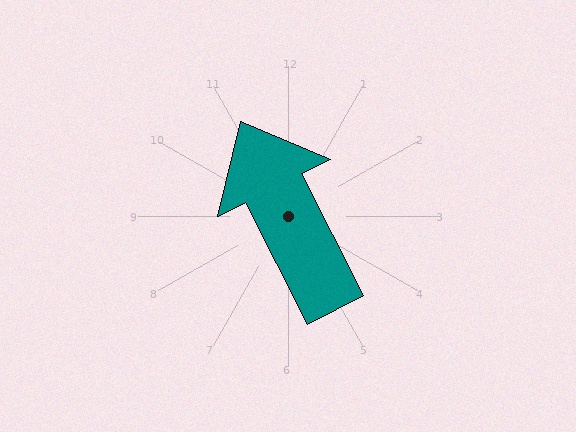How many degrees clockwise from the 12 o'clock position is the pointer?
Approximately 333 degrees.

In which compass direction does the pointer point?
Northwest.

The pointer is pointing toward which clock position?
Roughly 11 o'clock.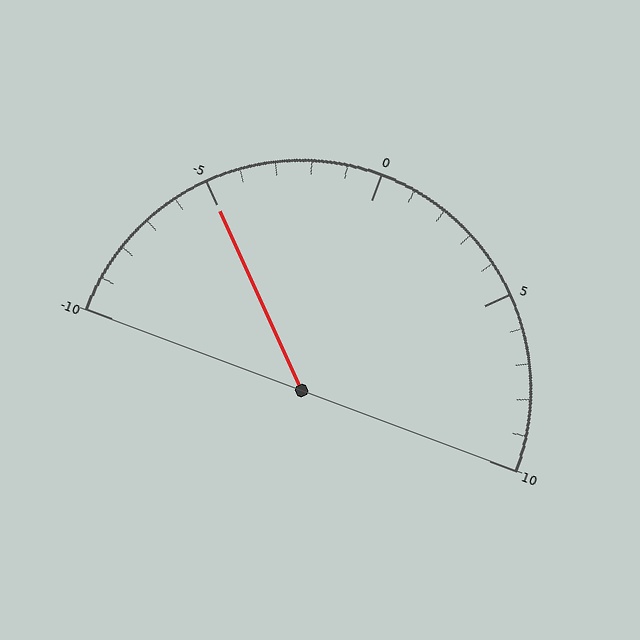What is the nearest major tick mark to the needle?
The nearest major tick mark is -5.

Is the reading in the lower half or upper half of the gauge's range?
The reading is in the lower half of the range (-10 to 10).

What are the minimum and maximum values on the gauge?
The gauge ranges from -10 to 10.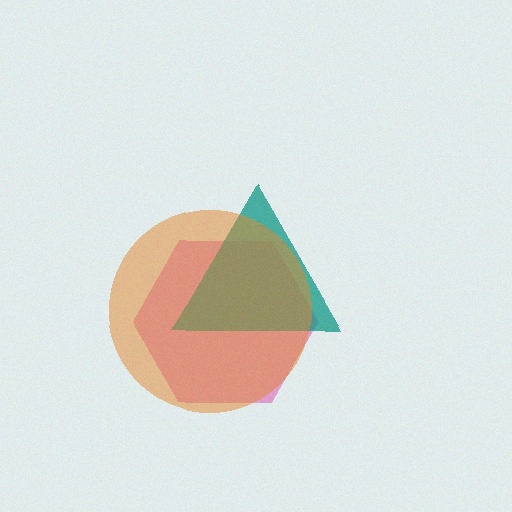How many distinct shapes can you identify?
There are 3 distinct shapes: a pink hexagon, a teal triangle, an orange circle.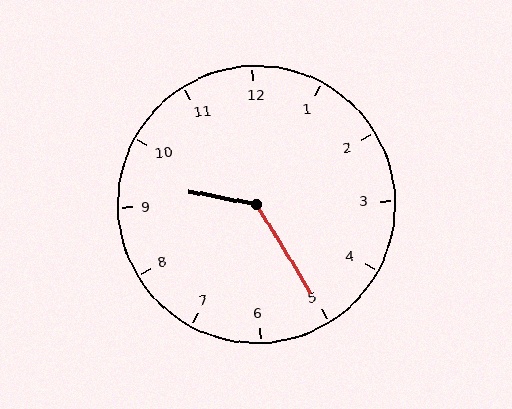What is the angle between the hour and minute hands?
Approximately 132 degrees.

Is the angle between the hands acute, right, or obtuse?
It is obtuse.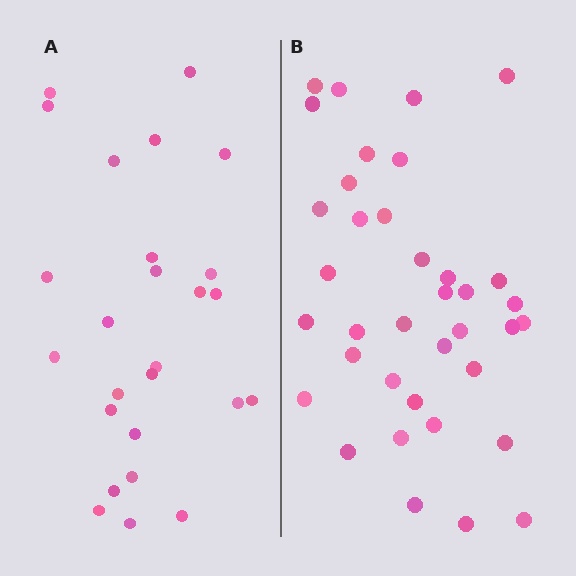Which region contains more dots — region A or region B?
Region B (the right region) has more dots.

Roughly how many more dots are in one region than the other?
Region B has roughly 12 or so more dots than region A.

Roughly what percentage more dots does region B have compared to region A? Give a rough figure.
About 40% more.